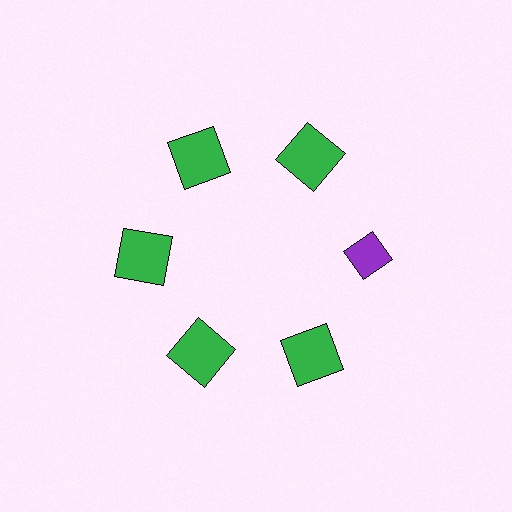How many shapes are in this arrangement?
There are 6 shapes arranged in a ring pattern.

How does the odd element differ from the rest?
It differs in both color (purple instead of green) and shape (diamond instead of square).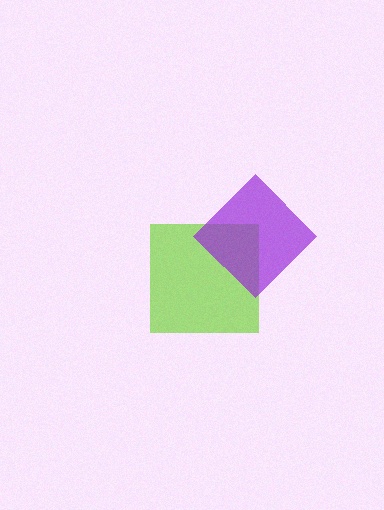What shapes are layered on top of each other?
The layered shapes are: a lime square, a purple diamond.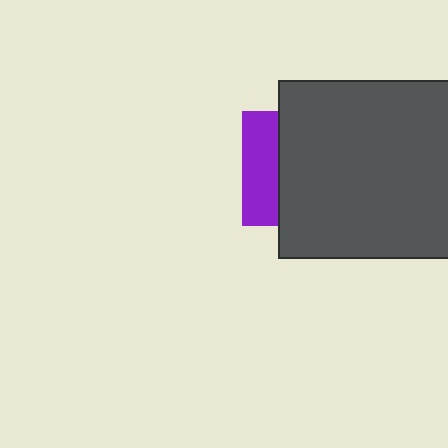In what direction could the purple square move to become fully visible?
The purple square could move left. That would shift it out from behind the dark gray rectangle entirely.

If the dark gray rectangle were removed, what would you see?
You would see the complete purple square.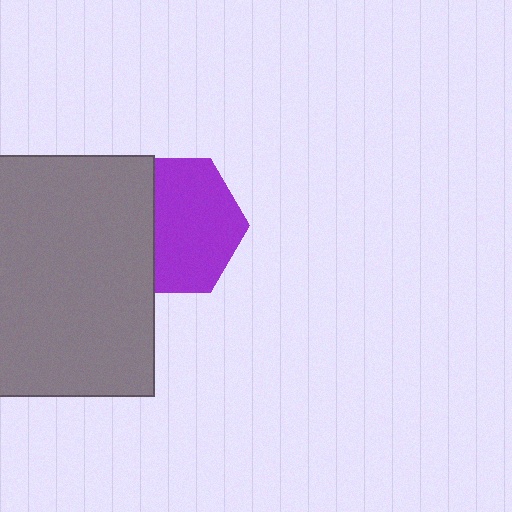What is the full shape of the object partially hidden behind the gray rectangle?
The partially hidden object is a purple hexagon.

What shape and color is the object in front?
The object in front is a gray rectangle.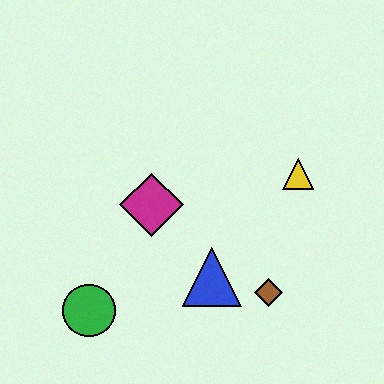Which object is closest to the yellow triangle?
The brown diamond is closest to the yellow triangle.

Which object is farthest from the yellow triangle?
The green circle is farthest from the yellow triangle.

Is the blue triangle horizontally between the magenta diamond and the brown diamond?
Yes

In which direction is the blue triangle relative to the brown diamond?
The blue triangle is to the left of the brown diamond.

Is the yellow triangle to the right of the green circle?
Yes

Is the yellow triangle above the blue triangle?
Yes